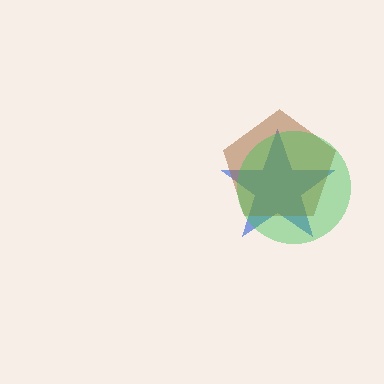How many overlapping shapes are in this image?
There are 3 overlapping shapes in the image.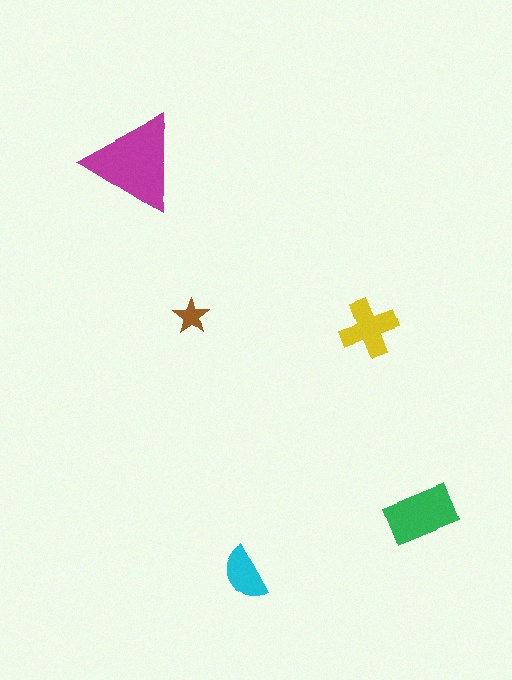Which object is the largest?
The magenta triangle.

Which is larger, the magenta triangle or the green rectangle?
The magenta triangle.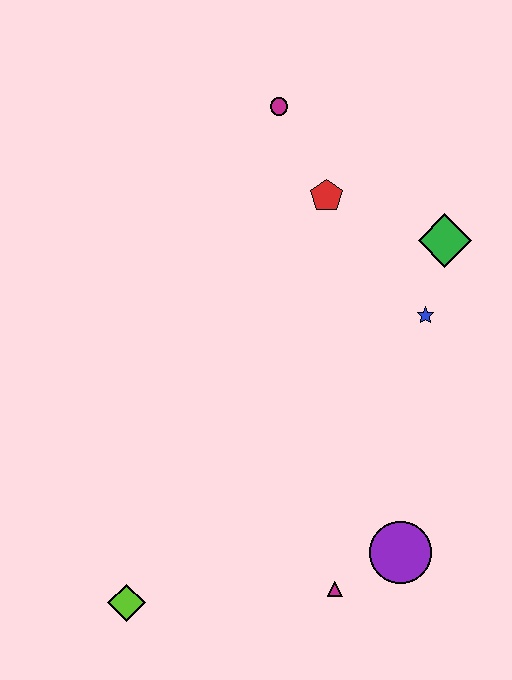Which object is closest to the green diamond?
The blue star is closest to the green diamond.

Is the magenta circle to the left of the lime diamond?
No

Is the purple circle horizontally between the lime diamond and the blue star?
Yes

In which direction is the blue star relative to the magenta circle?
The blue star is below the magenta circle.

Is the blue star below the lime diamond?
No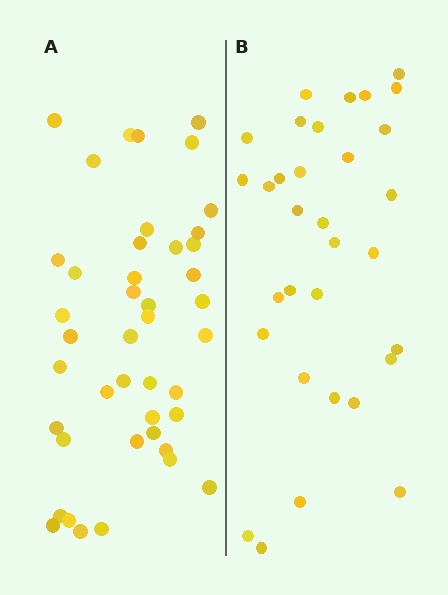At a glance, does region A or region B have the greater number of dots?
Region A (the left region) has more dots.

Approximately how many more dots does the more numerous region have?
Region A has roughly 12 or so more dots than region B.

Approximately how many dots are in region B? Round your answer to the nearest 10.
About 30 dots. (The exact count is 32, which rounds to 30.)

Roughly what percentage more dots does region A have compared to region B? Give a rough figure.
About 35% more.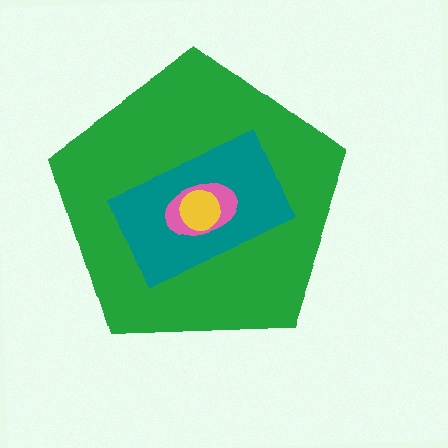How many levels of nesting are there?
4.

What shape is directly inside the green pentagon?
The teal rectangle.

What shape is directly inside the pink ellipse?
The yellow circle.